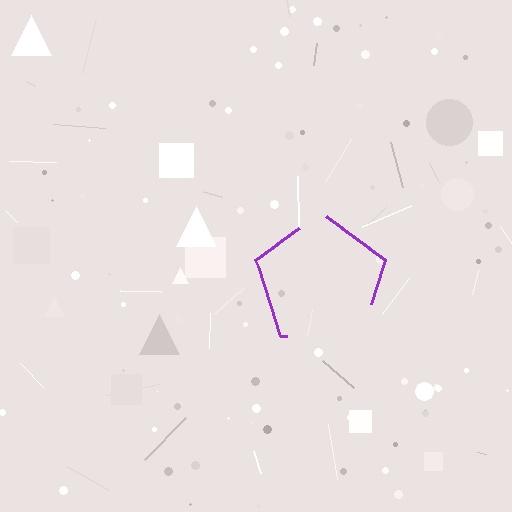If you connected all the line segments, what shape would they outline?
They would outline a pentagon.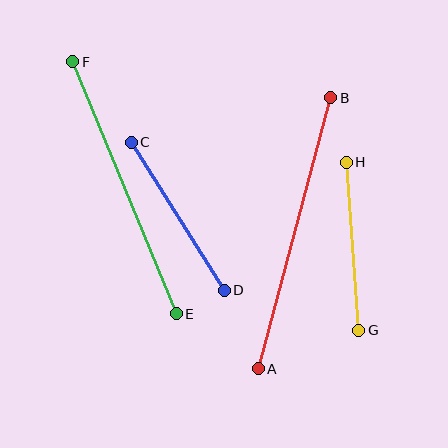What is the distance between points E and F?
The distance is approximately 273 pixels.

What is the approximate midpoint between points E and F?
The midpoint is at approximately (125, 188) pixels.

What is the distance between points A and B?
The distance is approximately 281 pixels.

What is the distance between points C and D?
The distance is approximately 175 pixels.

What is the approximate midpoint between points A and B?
The midpoint is at approximately (295, 233) pixels.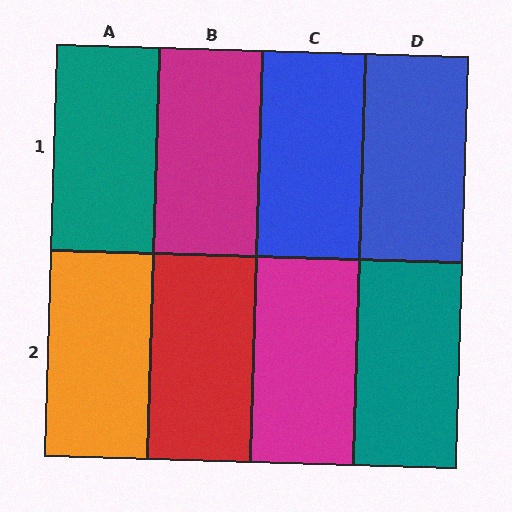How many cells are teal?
2 cells are teal.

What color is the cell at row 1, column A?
Teal.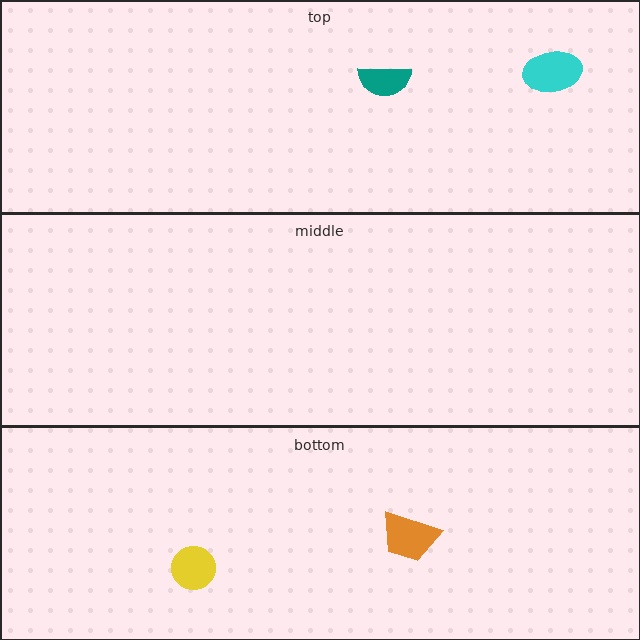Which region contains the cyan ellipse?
The top region.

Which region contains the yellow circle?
The bottom region.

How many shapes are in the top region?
2.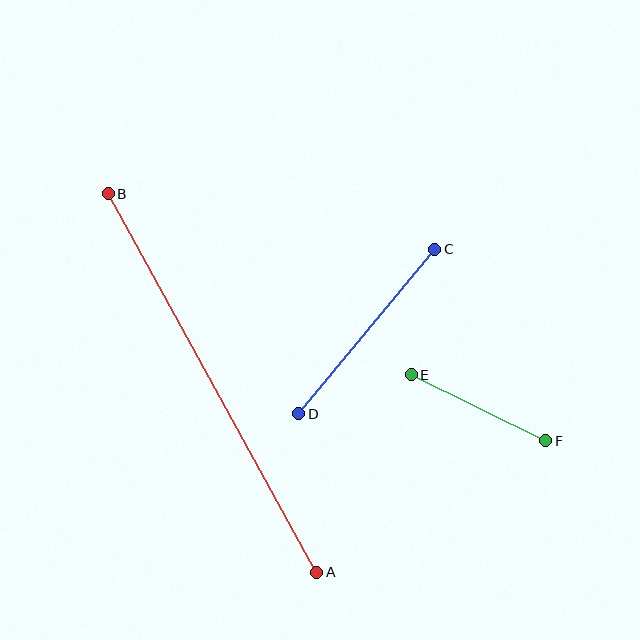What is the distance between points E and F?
The distance is approximately 150 pixels.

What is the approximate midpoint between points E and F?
The midpoint is at approximately (479, 408) pixels.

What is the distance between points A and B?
The distance is approximately 432 pixels.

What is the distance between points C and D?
The distance is approximately 213 pixels.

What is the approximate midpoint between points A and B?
The midpoint is at approximately (212, 383) pixels.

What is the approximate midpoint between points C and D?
The midpoint is at approximately (367, 332) pixels.